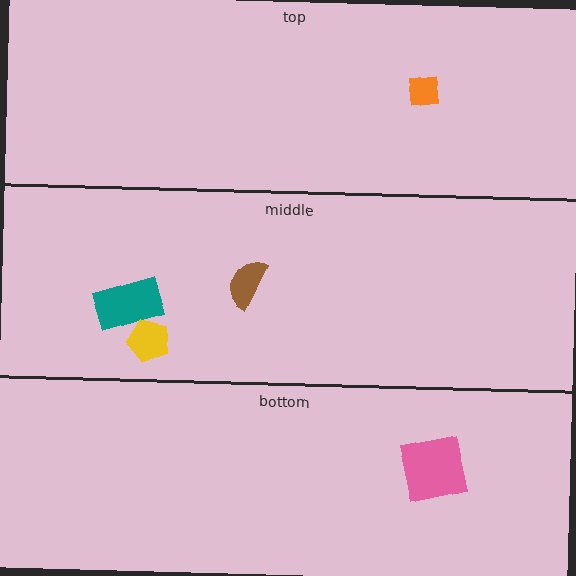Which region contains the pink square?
The bottom region.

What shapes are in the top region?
The orange square.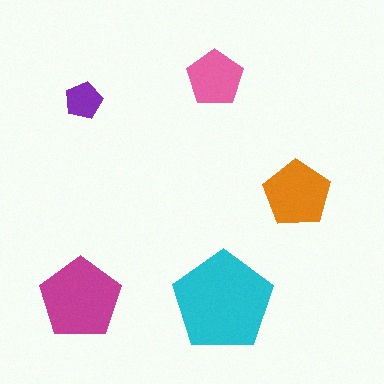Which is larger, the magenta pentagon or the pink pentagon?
The magenta one.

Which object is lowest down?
The cyan pentagon is bottommost.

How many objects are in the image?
There are 5 objects in the image.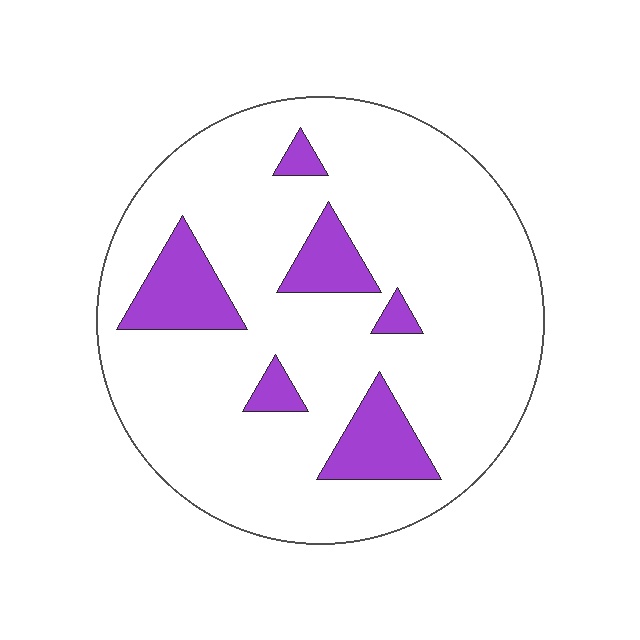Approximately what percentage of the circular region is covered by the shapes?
Approximately 15%.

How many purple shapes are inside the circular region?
6.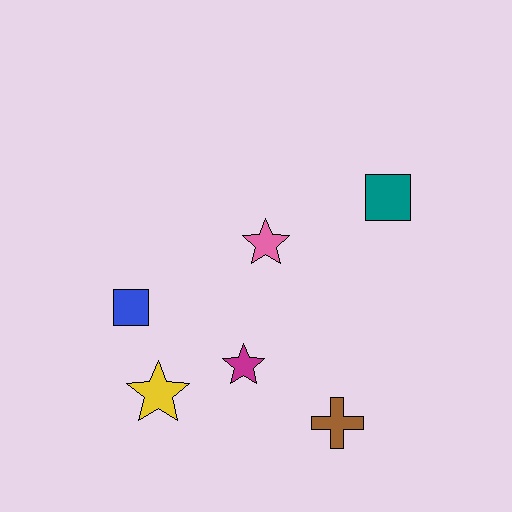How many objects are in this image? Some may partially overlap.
There are 6 objects.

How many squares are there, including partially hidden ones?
There are 2 squares.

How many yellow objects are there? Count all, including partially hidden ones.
There is 1 yellow object.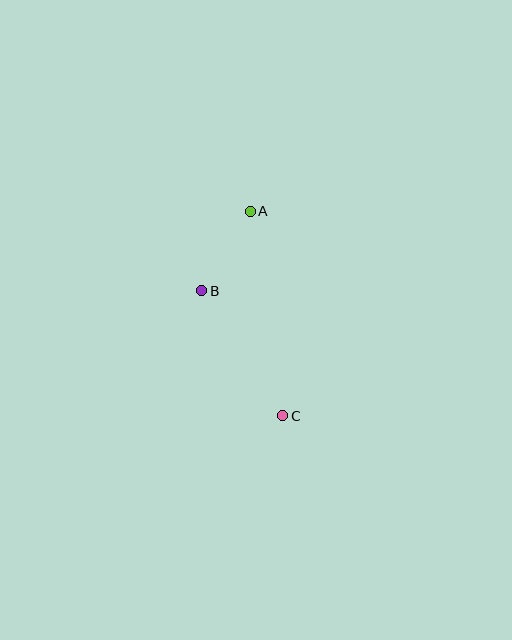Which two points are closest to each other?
Points A and B are closest to each other.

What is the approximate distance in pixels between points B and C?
The distance between B and C is approximately 149 pixels.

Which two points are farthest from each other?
Points A and C are farthest from each other.